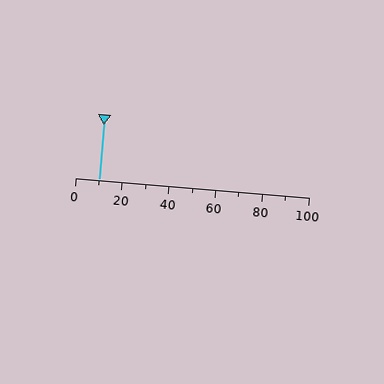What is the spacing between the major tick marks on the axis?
The major ticks are spaced 20 apart.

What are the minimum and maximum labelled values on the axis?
The axis runs from 0 to 100.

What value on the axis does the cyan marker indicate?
The marker indicates approximately 10.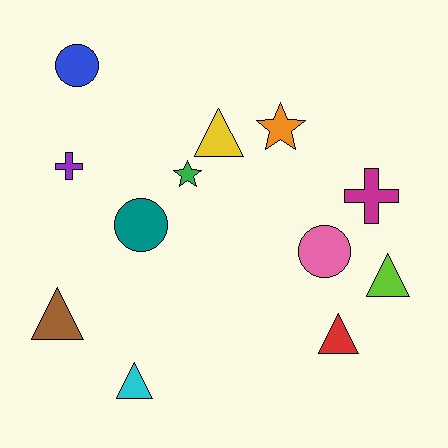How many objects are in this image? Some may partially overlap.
There are 12 objects.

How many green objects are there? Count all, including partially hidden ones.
There is 1 green object.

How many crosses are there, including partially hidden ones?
There are 2 crosses.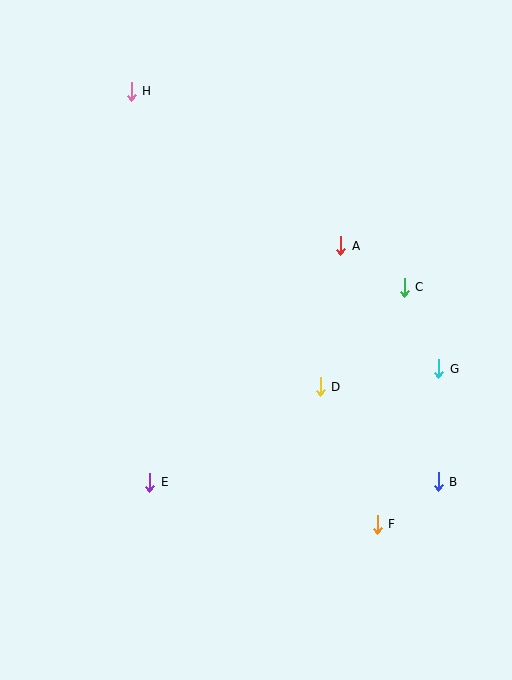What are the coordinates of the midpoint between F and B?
The midpoint between F and B is at (408, 503).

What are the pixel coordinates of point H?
Point H is at (131, 91).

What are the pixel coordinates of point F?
Point F is at (377, 524).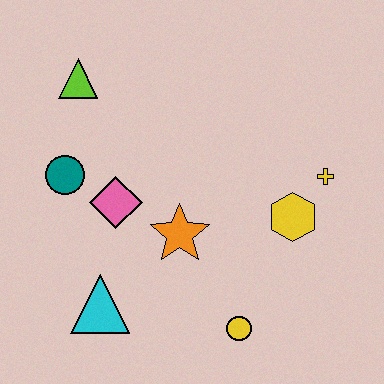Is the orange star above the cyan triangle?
Yes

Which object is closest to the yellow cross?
The yellow hexagon is closest to the yellow cross.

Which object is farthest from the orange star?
The lime triangle is farthest from the orange star.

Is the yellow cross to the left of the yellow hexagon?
No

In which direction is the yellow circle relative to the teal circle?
The yellow circle is to the right of the teal circle.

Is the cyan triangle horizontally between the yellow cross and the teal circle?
Yes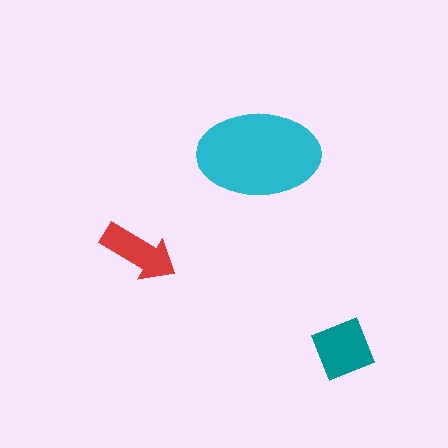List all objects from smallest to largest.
The red arrow, the teal diamond, the cyan ellipse.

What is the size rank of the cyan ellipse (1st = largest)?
1st.